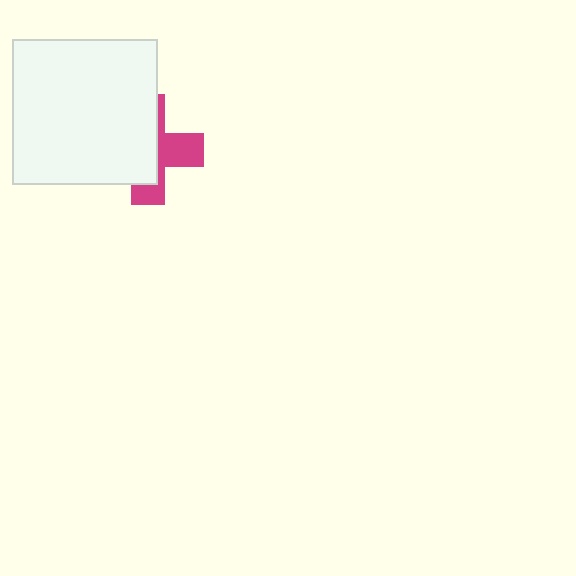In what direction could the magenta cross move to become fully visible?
The magenta cross could move right. That would shift it out from behind the white square entirely.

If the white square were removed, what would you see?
You would see the complete magenta cross.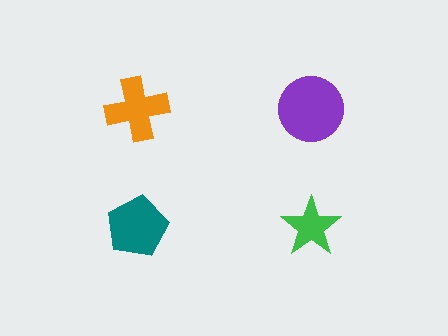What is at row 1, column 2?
A purple circle.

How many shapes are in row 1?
2 shapes.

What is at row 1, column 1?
An orange cross.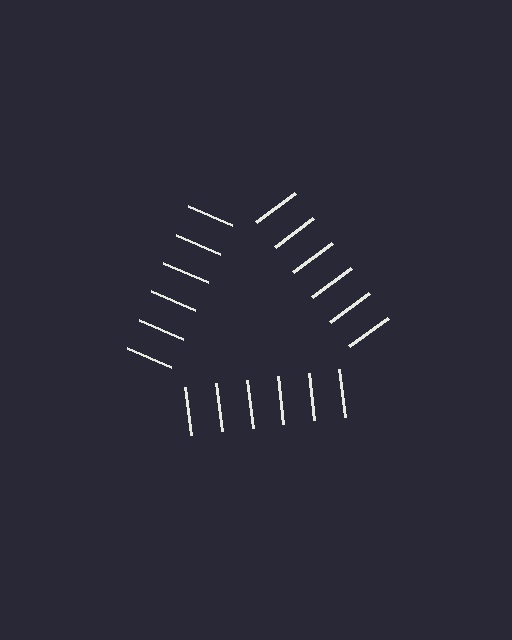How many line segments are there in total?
18 — 6 along each of the 3 edges.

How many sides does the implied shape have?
3 sides — the line-ends trace a triangle.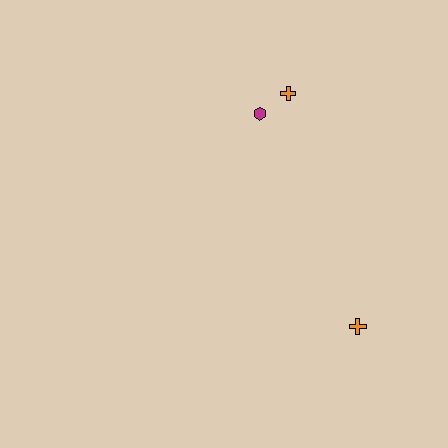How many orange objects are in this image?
There are 2 orange objects.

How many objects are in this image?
There are 3 objects.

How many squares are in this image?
There are no squares.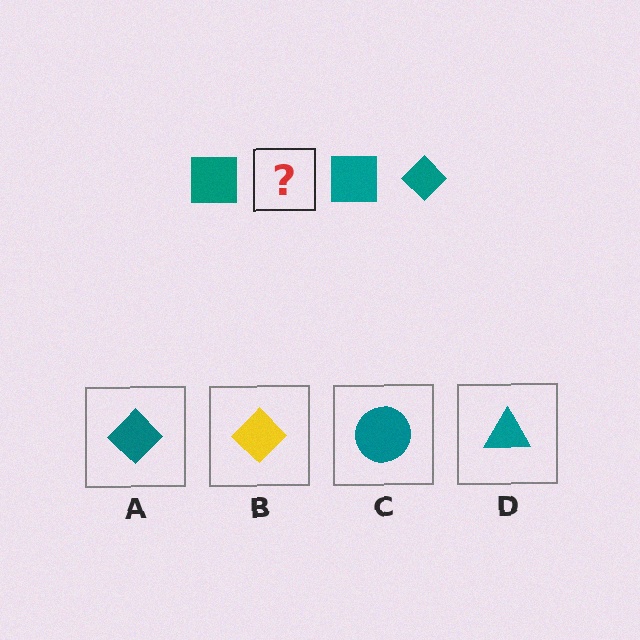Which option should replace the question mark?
Option A.